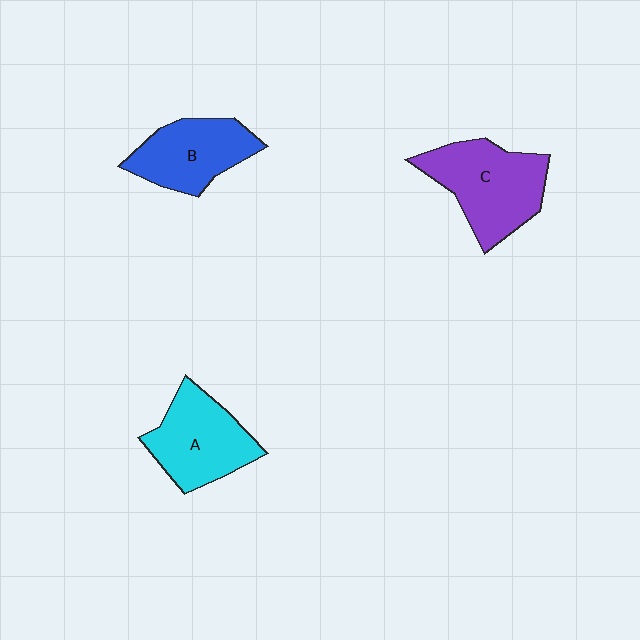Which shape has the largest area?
Shape C (purple).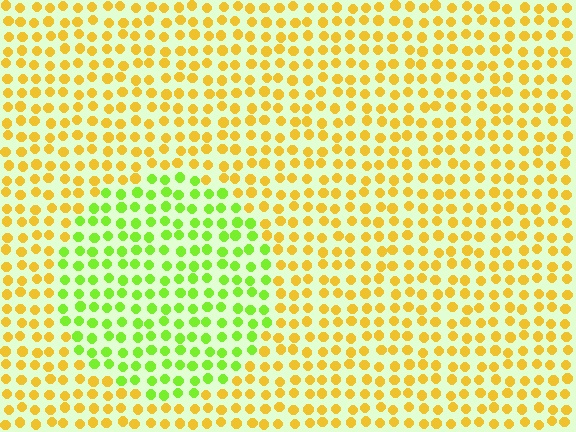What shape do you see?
I see a circle.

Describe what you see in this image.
The image is filled with small yellow elements in a uniform arrangement. A circle-shaped region is visible where the elements are tinted to a slightly different hue, forming a subtle color boundary.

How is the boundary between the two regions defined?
The boundary is defined purely by a slight shift in hue (about 51 degrees). Spacing, size, and orientation are identical on both sides.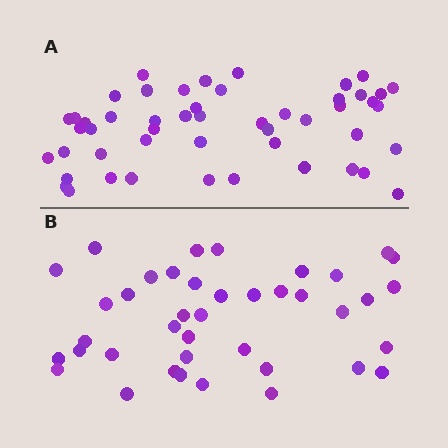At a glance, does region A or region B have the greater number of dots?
Region A (the top region) has more dots.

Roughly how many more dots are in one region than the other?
Region A has roughly 10 or so more dots than region B.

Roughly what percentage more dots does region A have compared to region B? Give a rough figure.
About 25% more.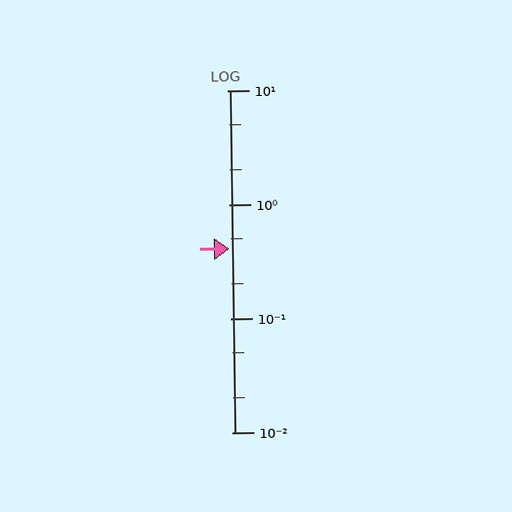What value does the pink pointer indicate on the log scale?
The pointer indicates approximately 0.41.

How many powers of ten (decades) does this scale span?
The scale spans 3 decades, from 0.01 to 10.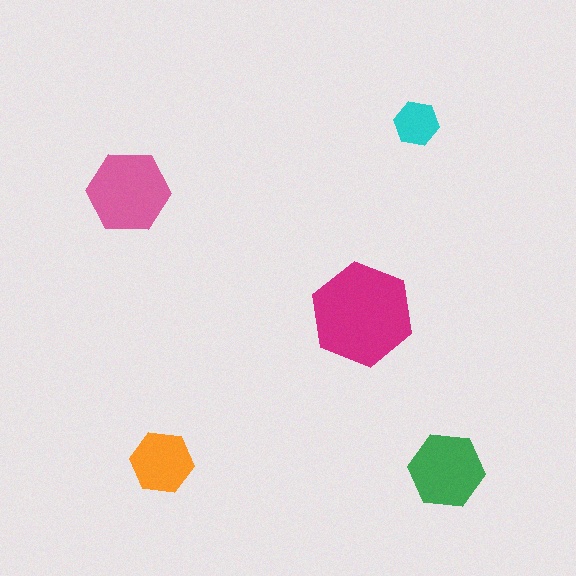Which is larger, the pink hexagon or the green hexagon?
The pink one.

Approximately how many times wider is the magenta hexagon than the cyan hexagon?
About 2.5 times wider.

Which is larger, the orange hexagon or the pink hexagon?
The pink one.